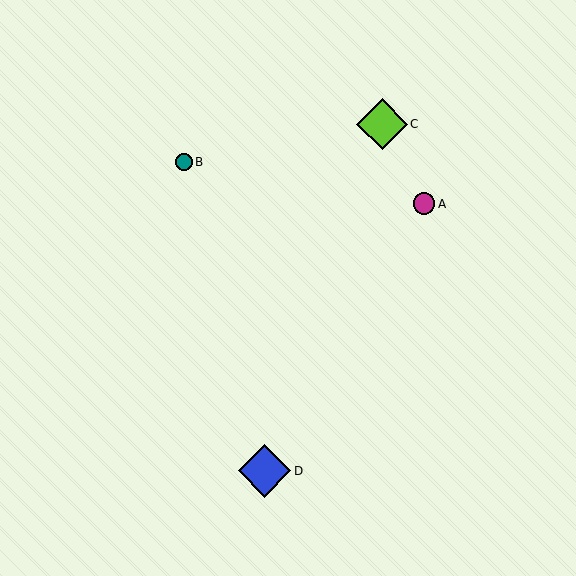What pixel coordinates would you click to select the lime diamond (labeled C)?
Click at (382, 124) to select the lime diamond C.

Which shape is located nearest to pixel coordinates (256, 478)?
The blue diamond (labeled D) at (265, 471) is nearest to that location.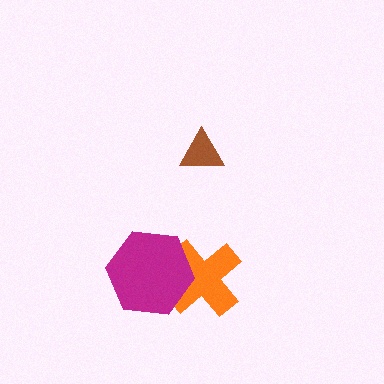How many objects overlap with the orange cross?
1 object overlaps with the orange cross.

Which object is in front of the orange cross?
The magenta hexagon is in front of the orange cross.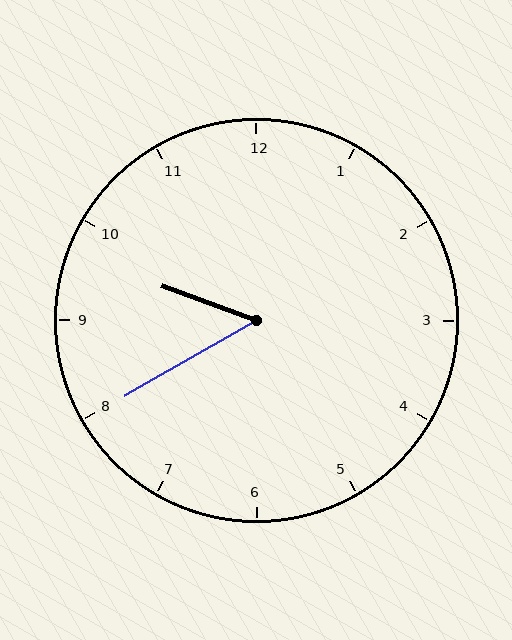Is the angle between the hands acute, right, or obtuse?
It is acute.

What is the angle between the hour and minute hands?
Approximately 50 degrees.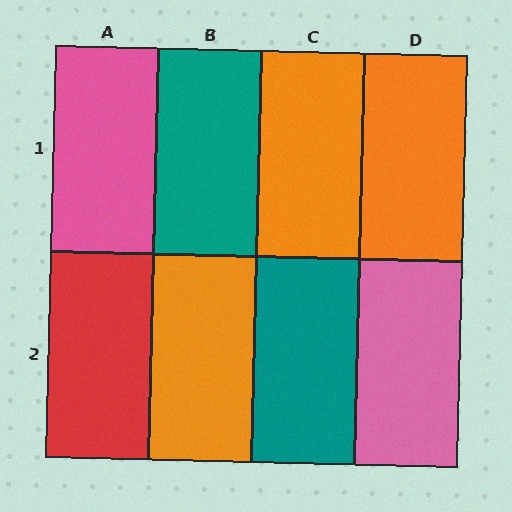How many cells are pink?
2 cells are pink.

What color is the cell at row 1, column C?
Orange.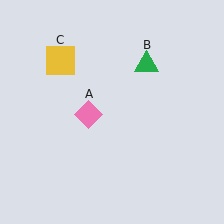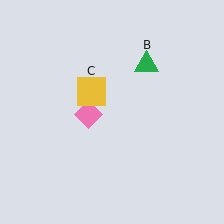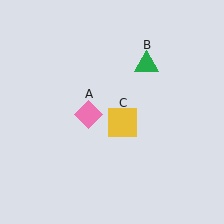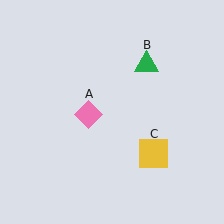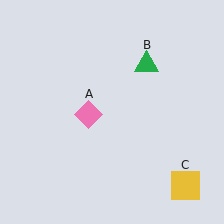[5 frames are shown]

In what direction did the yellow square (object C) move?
The yellow square (object C) moved down and to the right.